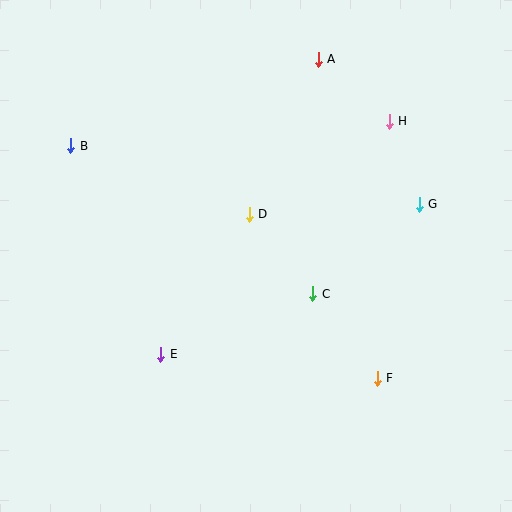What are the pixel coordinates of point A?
Point A is at (318, 59).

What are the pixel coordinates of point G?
Point G is at (419, 204).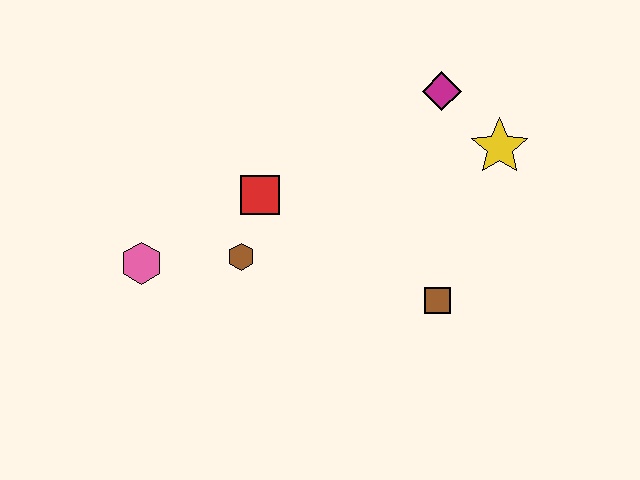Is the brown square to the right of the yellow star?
No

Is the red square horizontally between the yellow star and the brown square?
No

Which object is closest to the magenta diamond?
The yellow star is closest to the magenta diamond.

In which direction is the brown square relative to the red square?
The brown square is to the right of the red square.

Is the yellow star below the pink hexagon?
No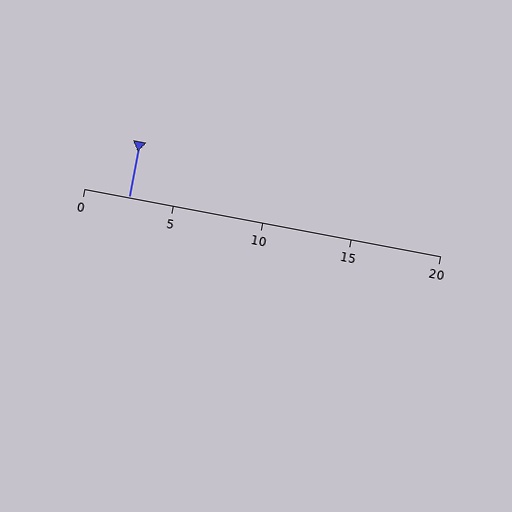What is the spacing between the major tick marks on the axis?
The major ticks are spaced 5 apart.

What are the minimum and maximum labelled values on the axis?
The axis runs from 0 to 20.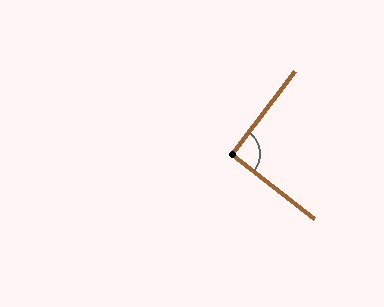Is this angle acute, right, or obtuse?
It is approximately a right angle.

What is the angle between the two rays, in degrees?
Approximately 91 degrees.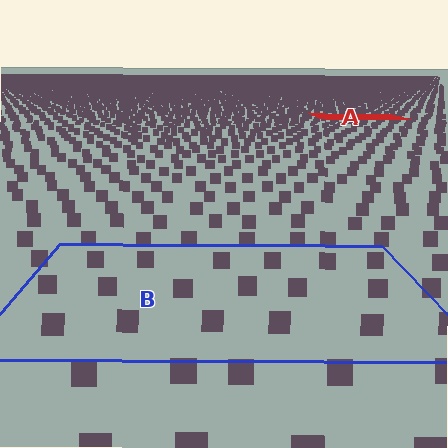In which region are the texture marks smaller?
The texture marks are smaller in region A, because it is farther away.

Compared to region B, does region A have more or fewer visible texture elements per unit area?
Region A has more texture elements per unit area — they are packed more densely because it is farther away.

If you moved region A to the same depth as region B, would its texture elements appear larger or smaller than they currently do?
They would appear larger. At a closer depth, the same texture elements are projected at a bigger on-screen size.